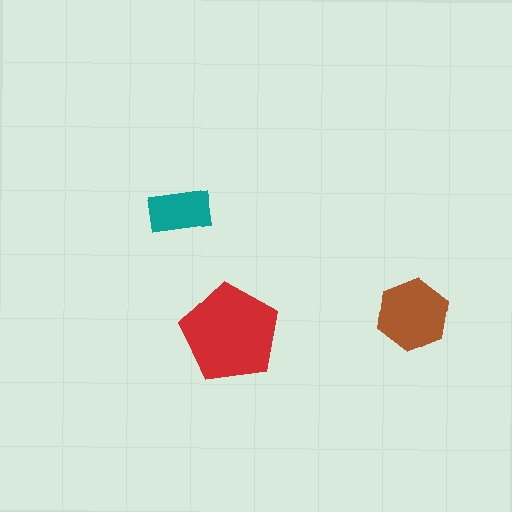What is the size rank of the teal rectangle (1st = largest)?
3rd.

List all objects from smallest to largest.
The teal rectangle, the brown hexagon, the red pentagon.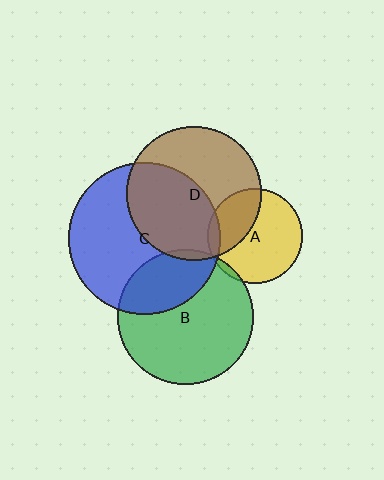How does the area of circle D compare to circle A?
Approximately 2.0 times.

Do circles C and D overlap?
Yes.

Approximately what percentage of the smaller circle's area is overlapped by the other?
Approximately 50%.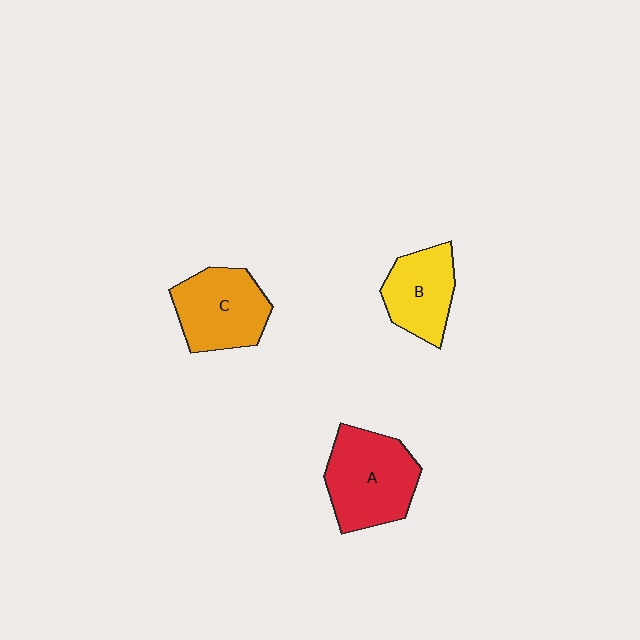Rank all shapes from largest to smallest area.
From largest to smallest: A (red), C (orange), B (yellow).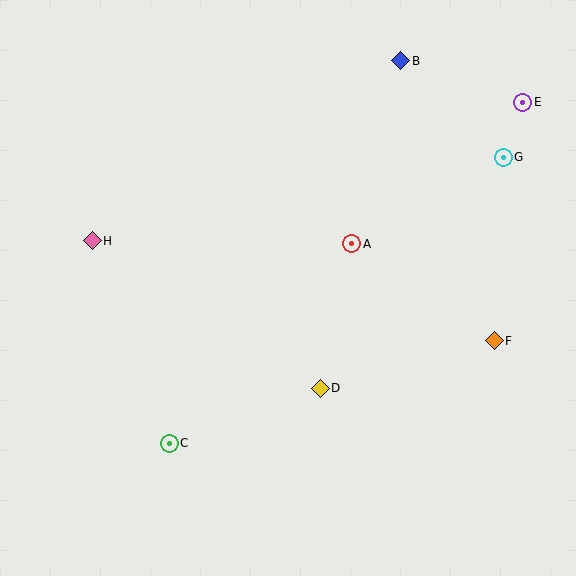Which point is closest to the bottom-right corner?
Point F is closest to the bottom-right corner.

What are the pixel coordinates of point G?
Point G is at (503, 157).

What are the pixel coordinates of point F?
Point F is at (494, 341).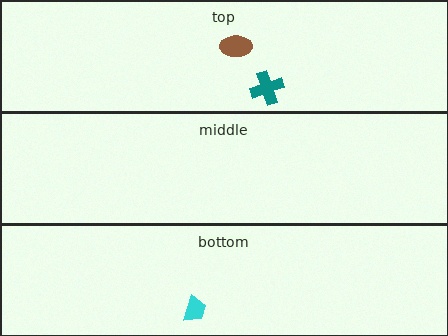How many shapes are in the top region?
2.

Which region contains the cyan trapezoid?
The bottom region.